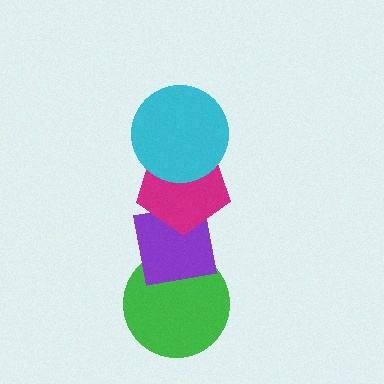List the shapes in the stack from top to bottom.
From top to bottom: the cyan circle, the magenta pentagon, the purple square, the green circle.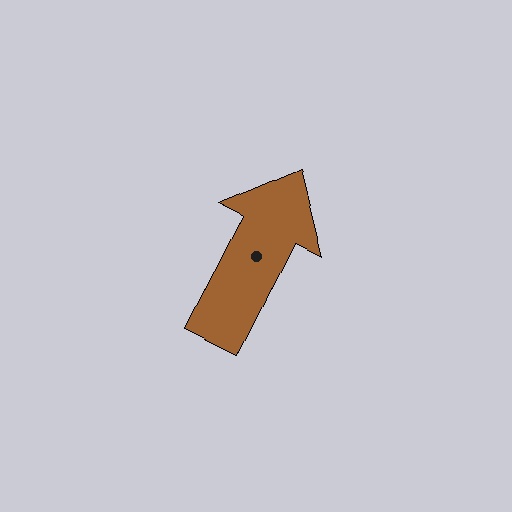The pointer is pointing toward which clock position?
Roughly 1 o'clock.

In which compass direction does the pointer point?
Northeast.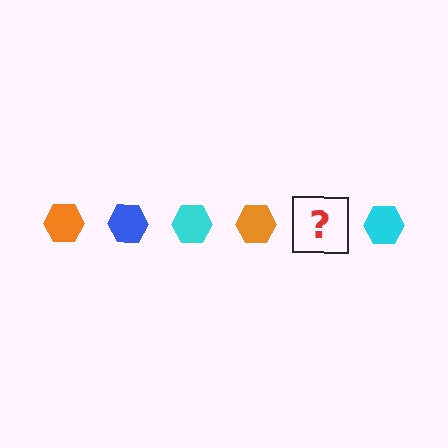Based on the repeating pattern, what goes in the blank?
The blank should be a blue hexagon.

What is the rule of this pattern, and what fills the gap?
The rule is that the pattern cycles through orange, blue, cyan hexagons. The gap should be filled with a blue hexagon.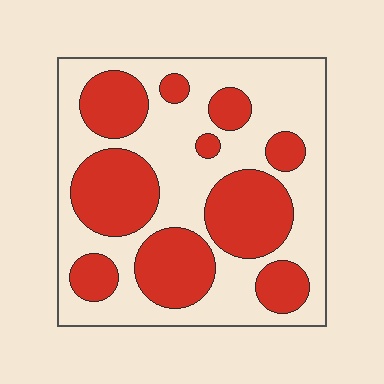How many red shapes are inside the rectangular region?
10.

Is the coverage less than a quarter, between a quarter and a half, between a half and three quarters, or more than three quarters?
Between a quarter and a half.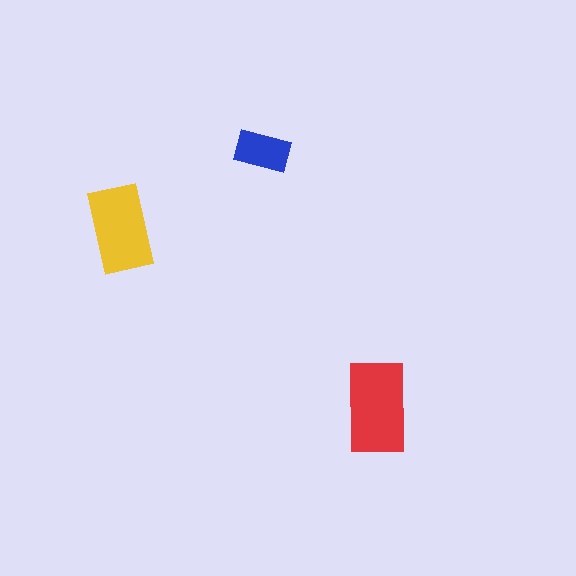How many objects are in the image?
There are 3 objects in the image.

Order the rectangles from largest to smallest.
the red one, the yellow one, the blue one.